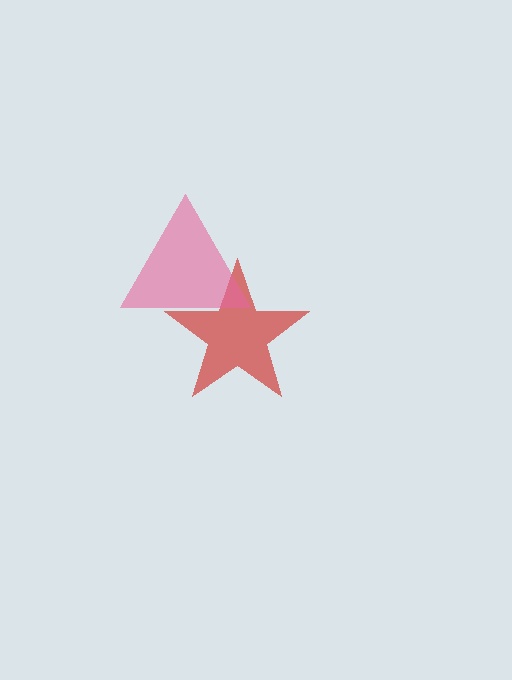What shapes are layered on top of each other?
The layered shapes are: a red star, a pink triangle.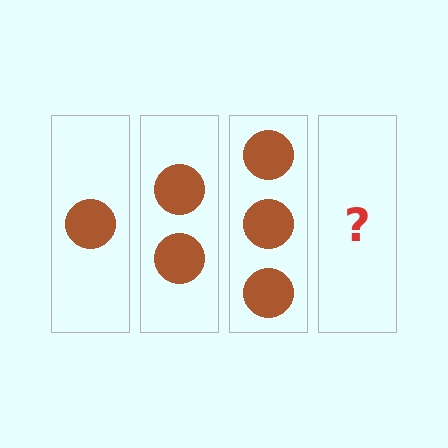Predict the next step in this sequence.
The next step is 4 circles.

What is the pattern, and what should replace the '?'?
The pattern is that each step adds one more circle. The '?' should be 4 circles.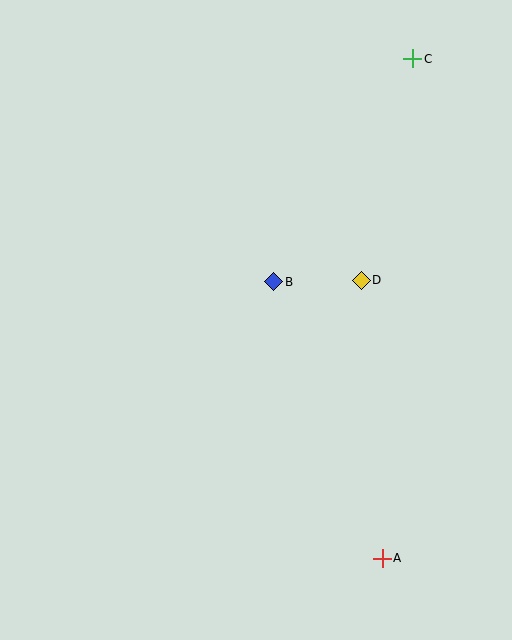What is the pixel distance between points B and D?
The distance between B and D is 87 pixels.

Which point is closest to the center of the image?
Point B at (274, 282) is closest to the center.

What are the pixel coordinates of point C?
Point C is at (413, 59).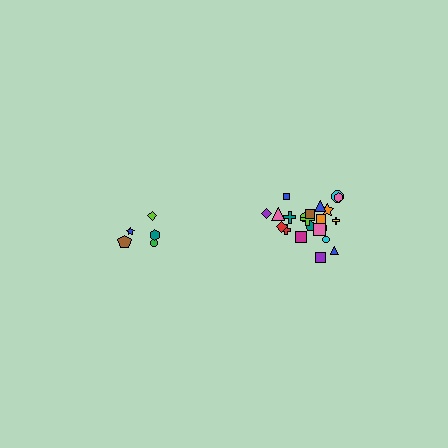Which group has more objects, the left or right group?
The right group.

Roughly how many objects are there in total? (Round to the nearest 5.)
Roughly 25 objects in total.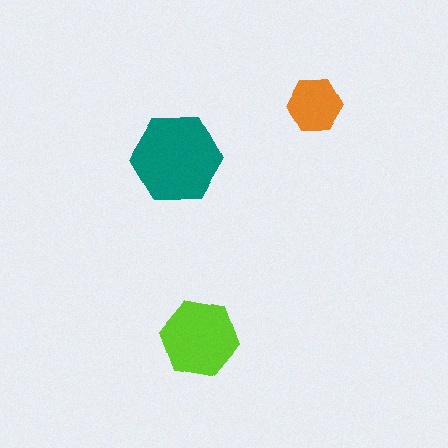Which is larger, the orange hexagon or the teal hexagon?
The teal one.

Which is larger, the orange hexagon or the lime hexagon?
The lime one.